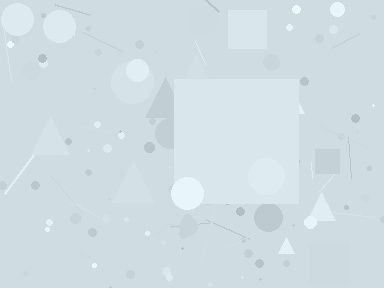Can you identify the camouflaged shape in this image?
The camouflaged shape is a square.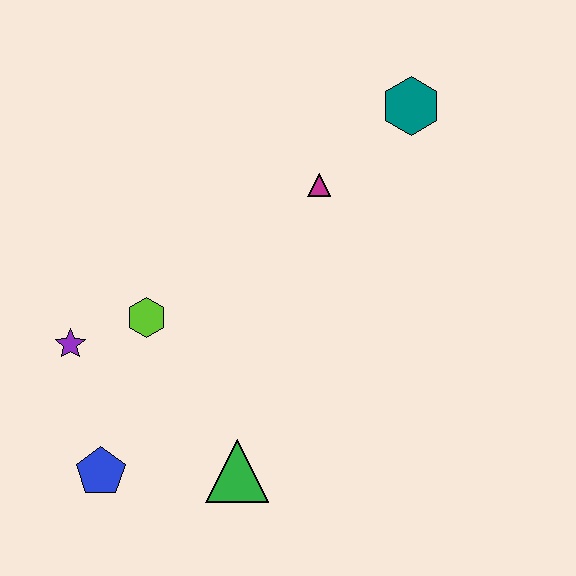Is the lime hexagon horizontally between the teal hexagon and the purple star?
Yes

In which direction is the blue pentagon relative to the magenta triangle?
The blue pentagon is below the magenta triangle.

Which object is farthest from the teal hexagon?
The blue pentagon is farthest from the teal hexagon.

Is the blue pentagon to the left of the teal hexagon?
Yes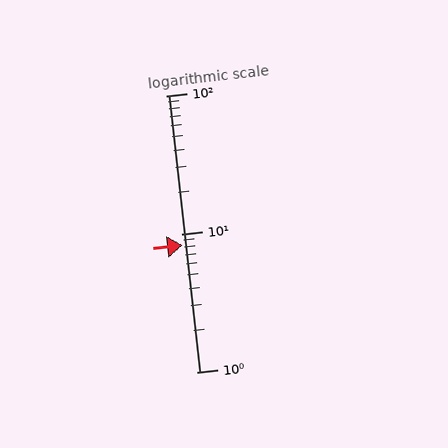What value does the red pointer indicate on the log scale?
The pointer indicates approximately 8.2.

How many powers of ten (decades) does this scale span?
The scale spans 2 decades, from 1 to 100.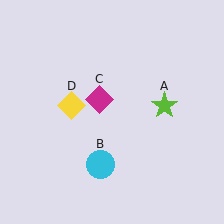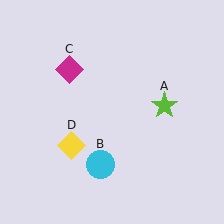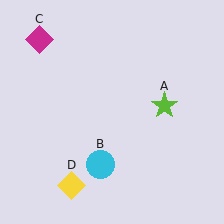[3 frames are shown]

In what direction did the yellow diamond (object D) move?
The yellow diamond (object D) moved down.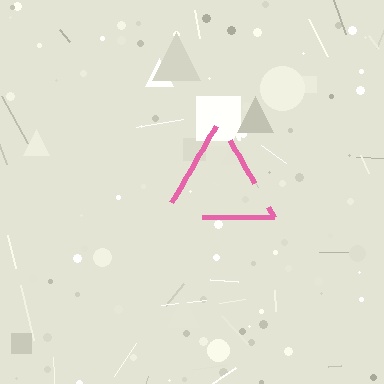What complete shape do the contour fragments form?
The contour fragments form a triangle.